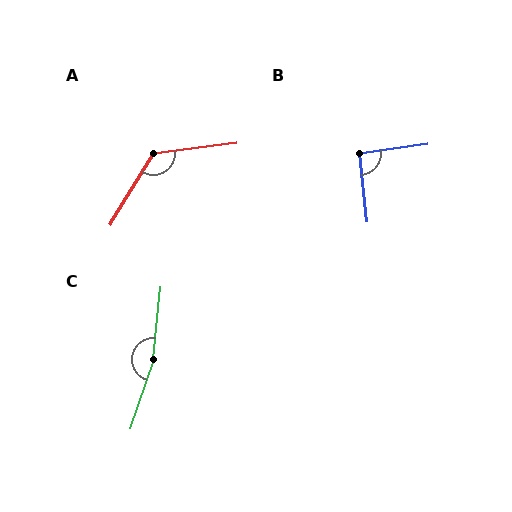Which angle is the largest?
C, at approximately 167 degrees.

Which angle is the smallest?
B, at approximately 92 degrees.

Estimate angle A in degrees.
Approximately 128 degrees.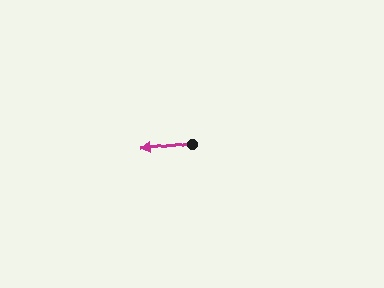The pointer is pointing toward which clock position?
Roughly 9 o'clock.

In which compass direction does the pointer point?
West.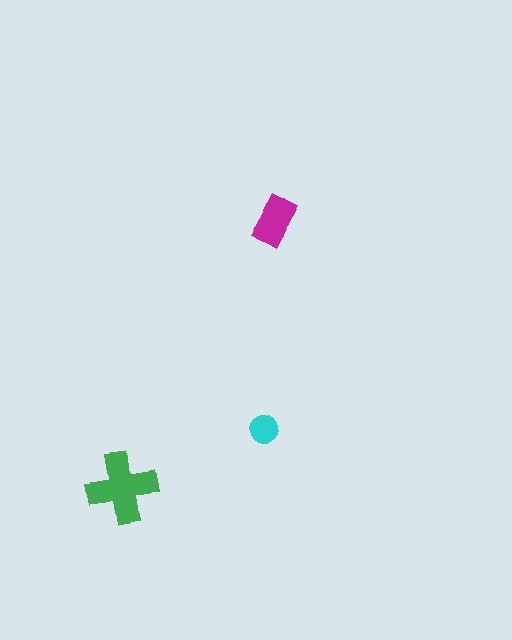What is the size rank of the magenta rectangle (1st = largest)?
2nd.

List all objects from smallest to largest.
The cyan circle, the magenta rectangle, the green cross.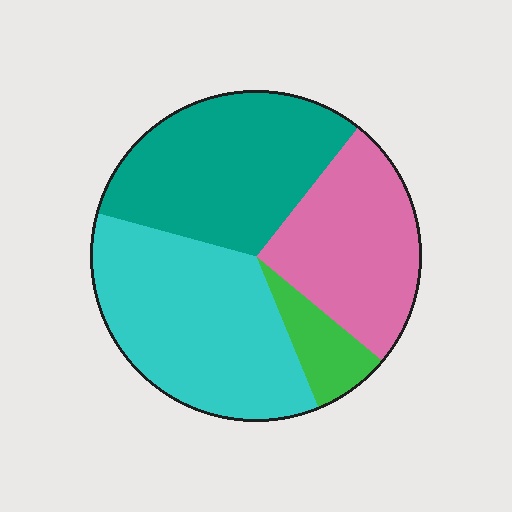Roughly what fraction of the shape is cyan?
Cyan covers around 35% of the shape.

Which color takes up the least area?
Green, at roughly 10%.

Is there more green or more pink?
Pink.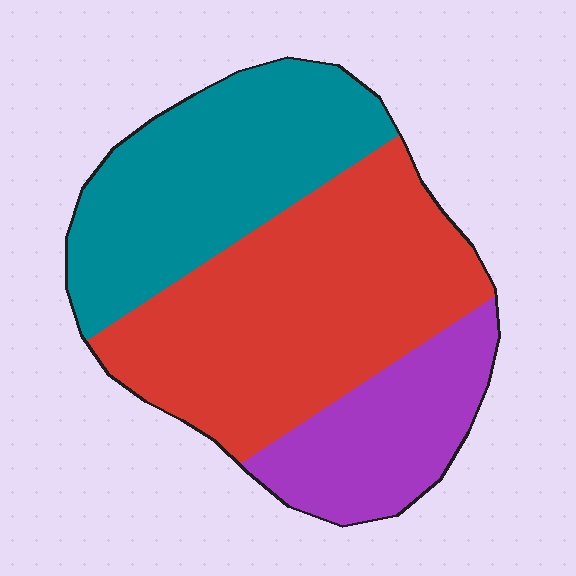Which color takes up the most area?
Red, at roughly 45%.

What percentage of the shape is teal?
Teal takes up between a third and a half of the shape.